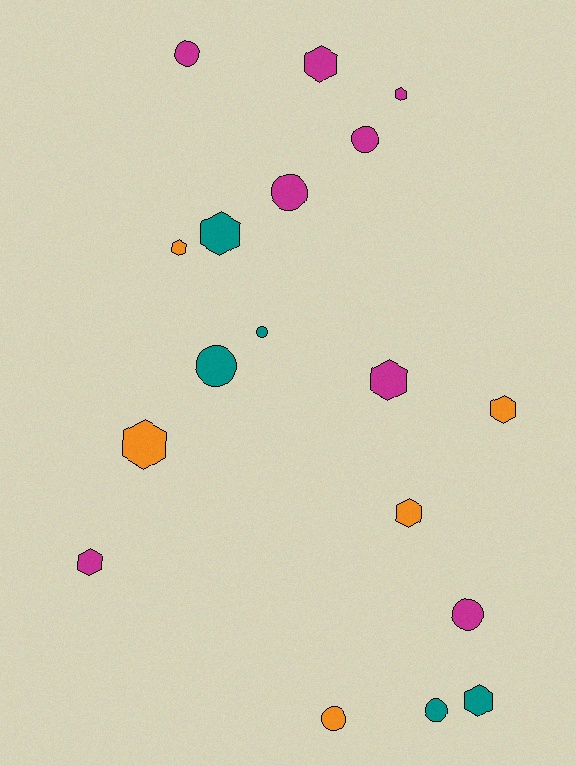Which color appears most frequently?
Magenta, with 8 objects.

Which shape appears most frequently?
Hexagon, with 10 objects.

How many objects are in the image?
There are 18 objects.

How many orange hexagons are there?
There are 4 orange hexagons.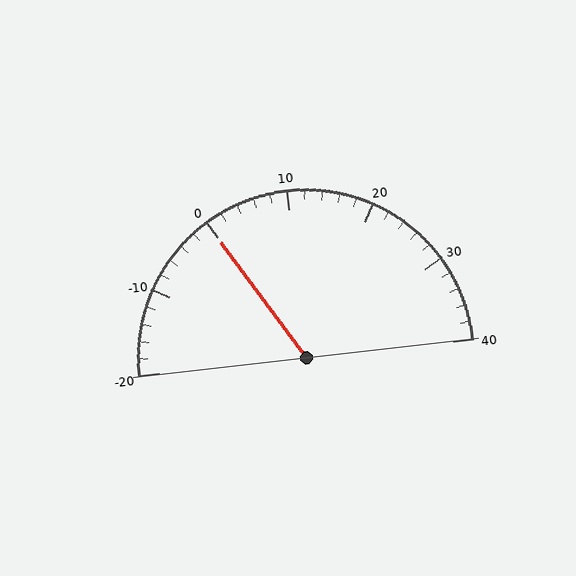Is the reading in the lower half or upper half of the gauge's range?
The reading is in the lower half of the range (-20 to 40).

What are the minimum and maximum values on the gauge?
The gauge ranges from -20 to 40.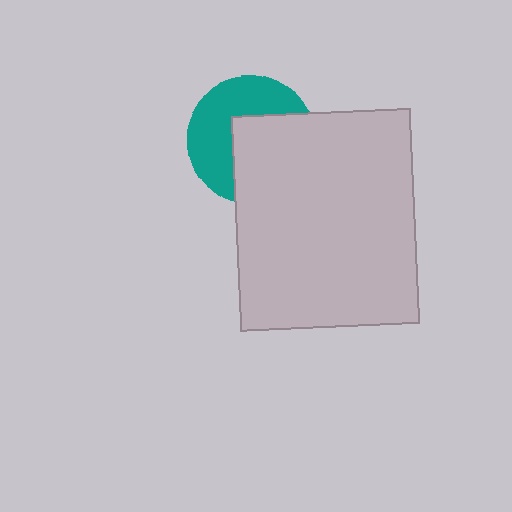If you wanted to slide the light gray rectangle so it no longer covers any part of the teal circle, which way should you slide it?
Slide it toward the lower-right — that is the most direct way to separate the two shapes.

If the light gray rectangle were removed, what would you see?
You would see the complete teal circle.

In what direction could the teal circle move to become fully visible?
The teal circle could move toward the upper-left. That would shift it out from behind the light gray rectangle entirely.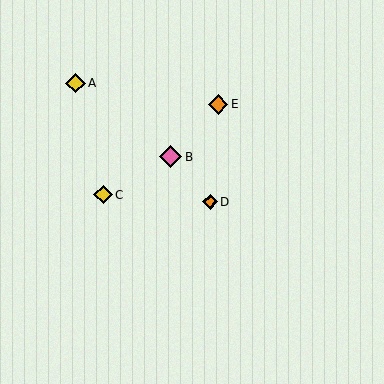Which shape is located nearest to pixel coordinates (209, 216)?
The orange diamond (labeled D) at (210, 202) is nearest to that location.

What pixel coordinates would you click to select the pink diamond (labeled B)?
Click at (171, 157) to select the pink diamond B.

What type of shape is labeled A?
Shape A is a yellow diamond.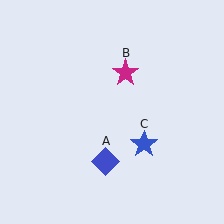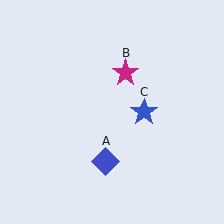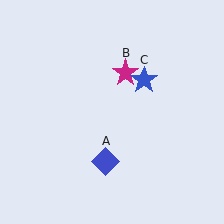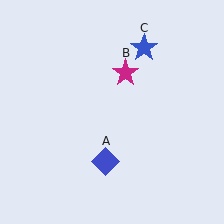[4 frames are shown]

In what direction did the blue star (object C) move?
The blue star (object C) moved up.